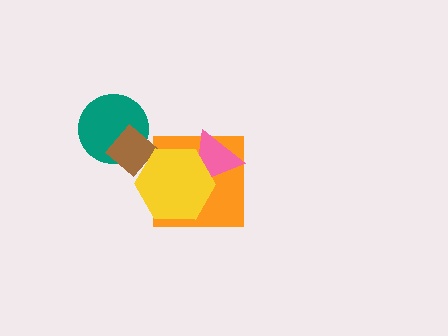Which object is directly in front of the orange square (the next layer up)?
The pink triangle is directly in front of the orange square.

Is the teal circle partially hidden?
Yes, it is partially covered by another shape.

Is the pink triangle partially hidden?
Yes, it is partially covered by another shape.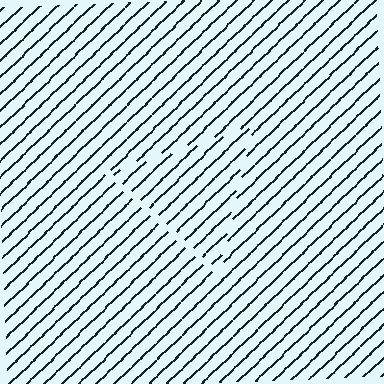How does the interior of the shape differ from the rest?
The interior of the shape contains the same grating, shifted by half a period — the contour is defined by the phase discontinuity where line-ends from the inner and outer gratings abut.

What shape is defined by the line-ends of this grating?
An illusory triangle. The interior of the shape contains the same grating, shifted by half a period — the contour is defined by the phase discontinuity where line-ends from the inner and outer gratings abut.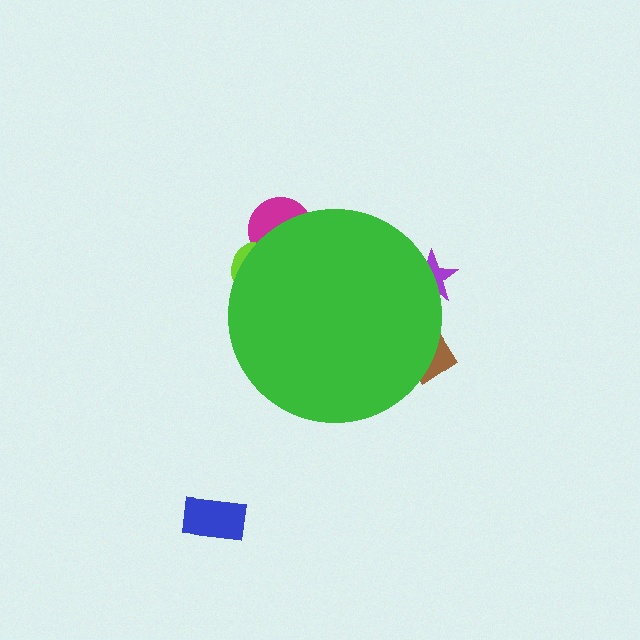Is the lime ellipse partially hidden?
Yes, the lime ellipse is partially hidden behind the green circle.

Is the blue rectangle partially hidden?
No, the blue rectangle is fully visible.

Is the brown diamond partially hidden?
Yes, the brown diamond is partially hidden behind the green circle.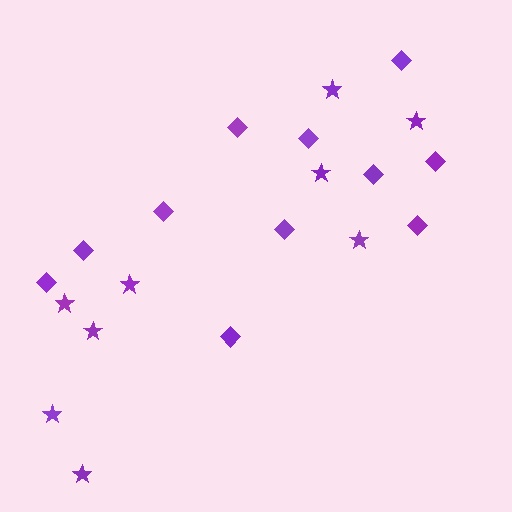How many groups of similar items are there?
There are 2 groups: one group of stars (9) and one group of diamonds (11).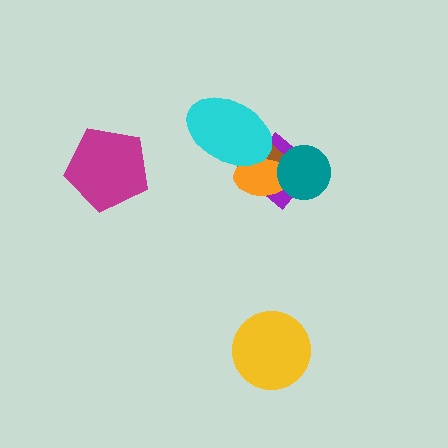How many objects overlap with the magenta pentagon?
0 objects overlap with the magenta pentagon.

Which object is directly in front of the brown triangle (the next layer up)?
The orange ellipse is directly in front of the brown triangle.